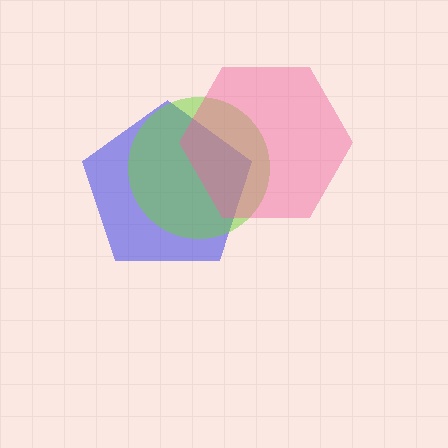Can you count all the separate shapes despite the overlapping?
Yes, there are 3 separate shapes.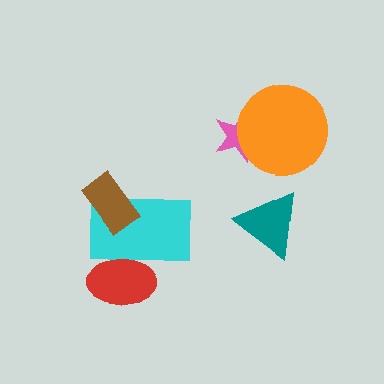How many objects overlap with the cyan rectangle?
2 objects overlap with the cyan rectangle.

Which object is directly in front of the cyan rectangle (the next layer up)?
The brown rectangle is directly in front of the cyan rectangle.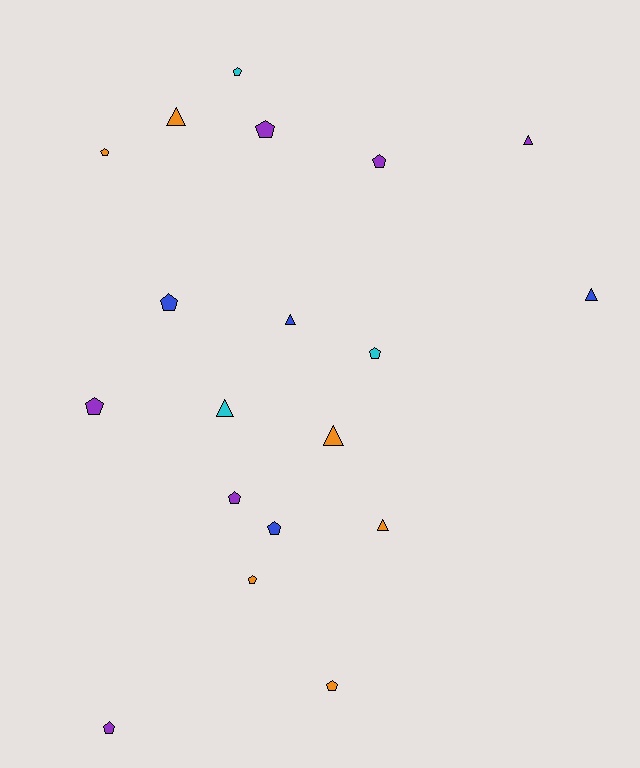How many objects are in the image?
There are 19 objects.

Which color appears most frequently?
Orange, with 6 objects.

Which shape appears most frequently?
Pentagon, with 12 objects.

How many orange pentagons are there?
There are 3 orange pentagons.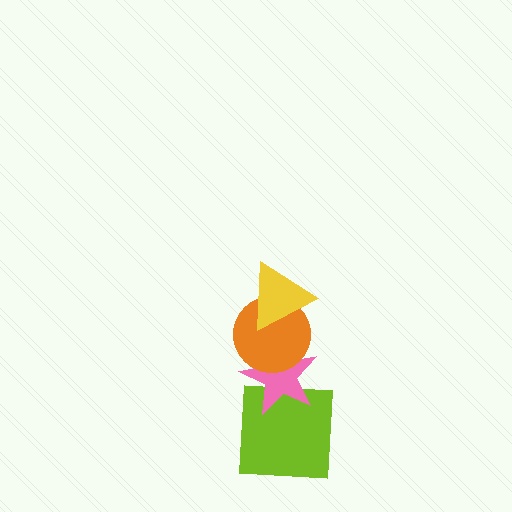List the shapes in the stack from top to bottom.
From top to bottom: the yellow triangle, the orange circle, the pink star, the lime square.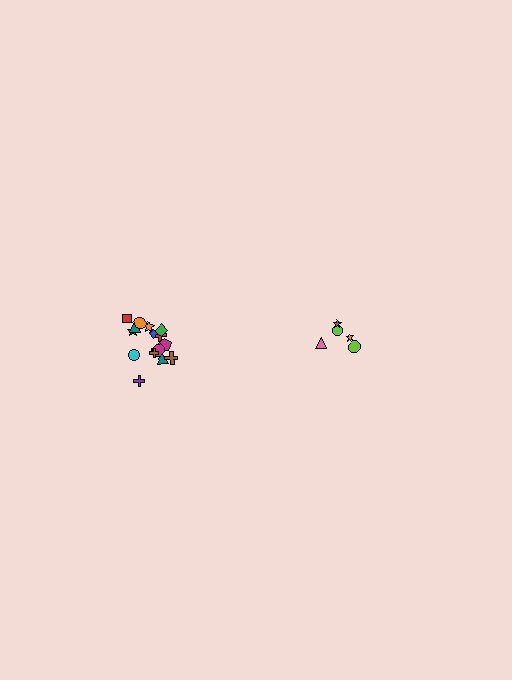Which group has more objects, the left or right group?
The left group.